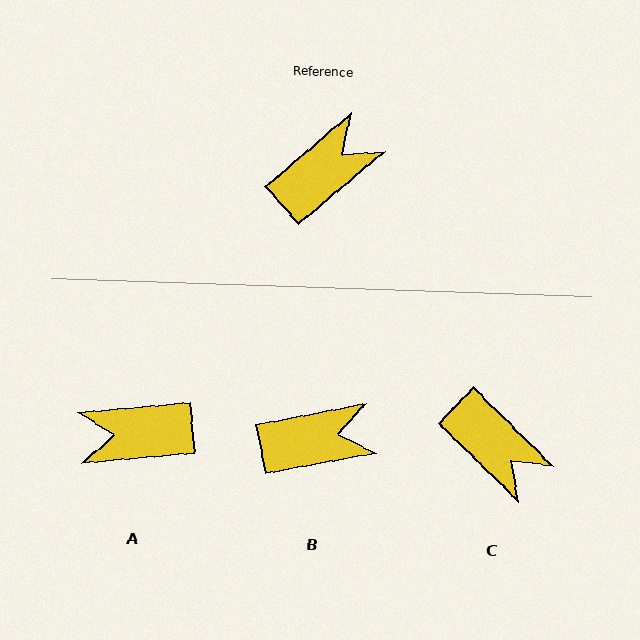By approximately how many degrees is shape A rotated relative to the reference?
Approximately 145 degrees counter-clockwise.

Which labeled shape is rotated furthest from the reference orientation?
A, about 145 degrees away.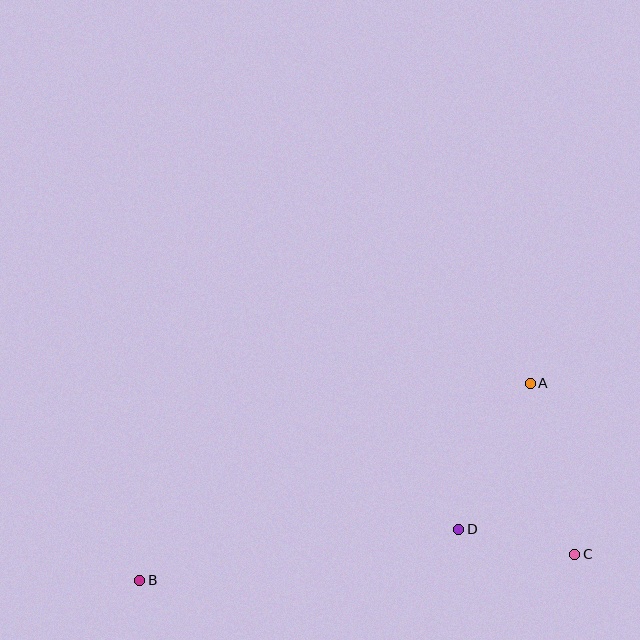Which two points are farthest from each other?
Points A and B are farthest from each other.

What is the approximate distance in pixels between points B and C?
The distance between B and C is approximately 435 pixels.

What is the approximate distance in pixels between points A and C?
The distance between A and C is approximately 177 pixels.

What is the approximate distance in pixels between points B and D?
The distance between B and D is approximately 323 pixels.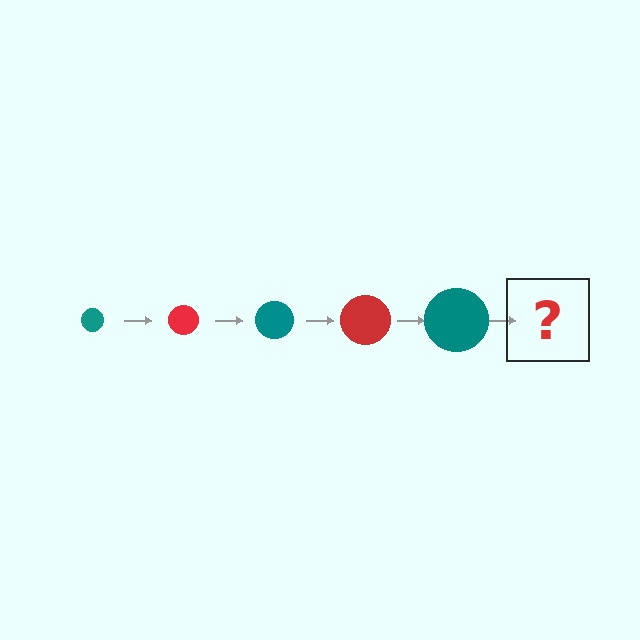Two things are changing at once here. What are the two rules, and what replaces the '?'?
The two rules are that the circle grows larger each step and the color cycles through teal and red. The '?' should be a red circle, larger than the previous one.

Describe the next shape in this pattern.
It should be a red circle, larger than the previous one.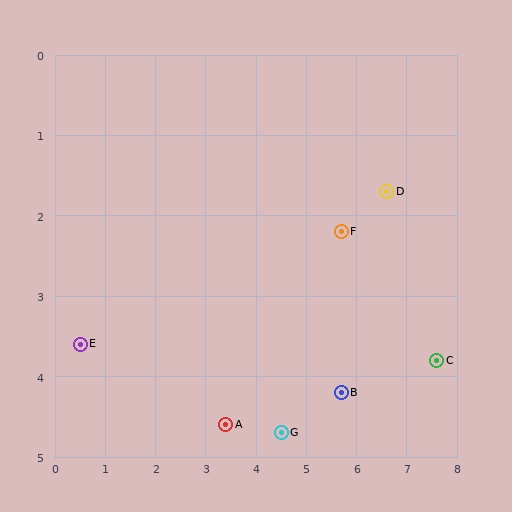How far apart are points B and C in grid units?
Points B and C are about 1.9 grid units apart.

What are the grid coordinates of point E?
Point E is at approximately (0.5, 3.6).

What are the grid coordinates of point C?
Point C is at approximately (7.6, 3.8).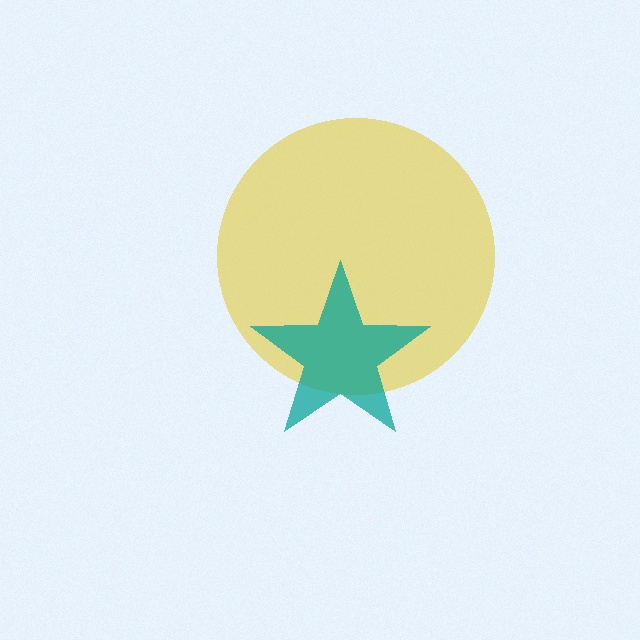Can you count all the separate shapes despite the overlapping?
Yes, there are 2 separate shapes.